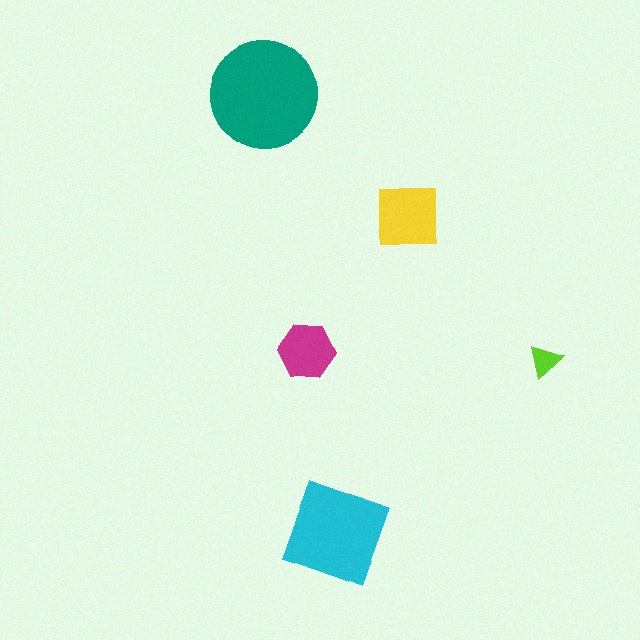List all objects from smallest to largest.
The lime triangle, the magenta hexagon, the yellow square, the cyan diamond, the teal circle.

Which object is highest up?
The teal circle is topmost.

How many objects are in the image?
There are 5 objects in the image.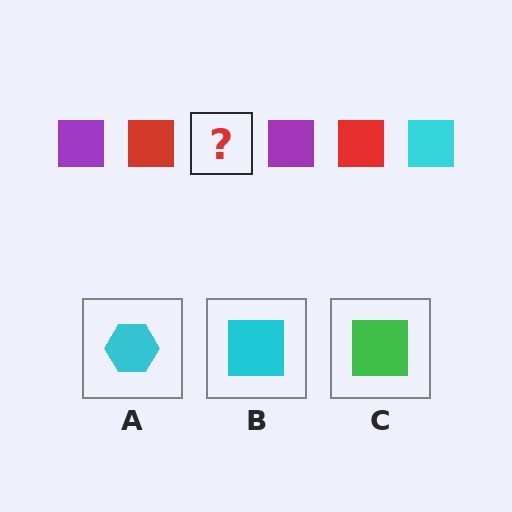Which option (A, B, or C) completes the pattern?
B.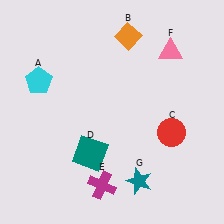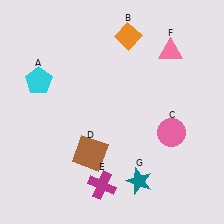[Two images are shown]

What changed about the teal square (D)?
In Image 1, D is teal. In Image 2, it changed to brown.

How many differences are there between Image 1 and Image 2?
There are 2 differences between the two images.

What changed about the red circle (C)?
In Image 1, C is red. In Image 2, it changed to pink.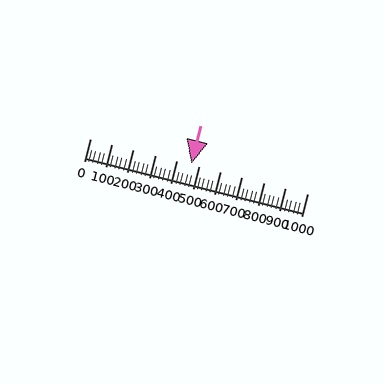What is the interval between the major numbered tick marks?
The major tick marks are spaced 100 units apart.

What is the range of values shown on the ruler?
The ruler shows values from 0 to 1000.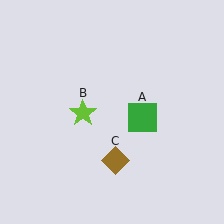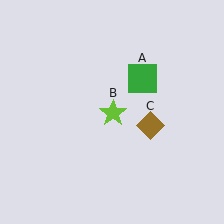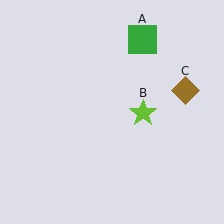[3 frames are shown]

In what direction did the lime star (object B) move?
The lime star (object B) moved right.